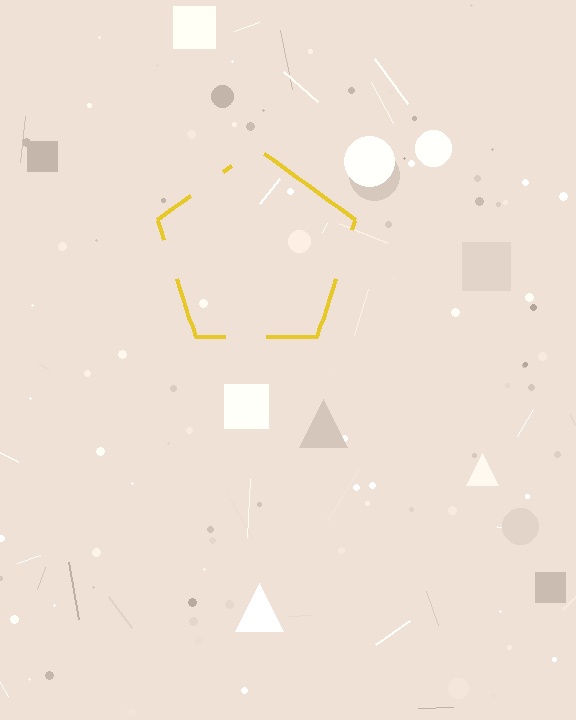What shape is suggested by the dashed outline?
The dashed outline suggests a pentagon.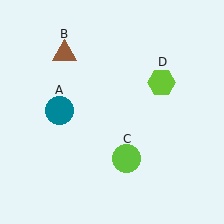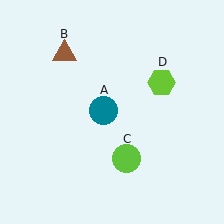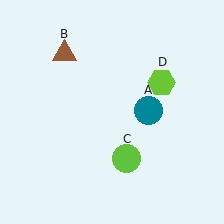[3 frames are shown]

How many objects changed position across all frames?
1 object changed position: teal circle (object A).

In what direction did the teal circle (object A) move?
The teal circle (object A) moved right.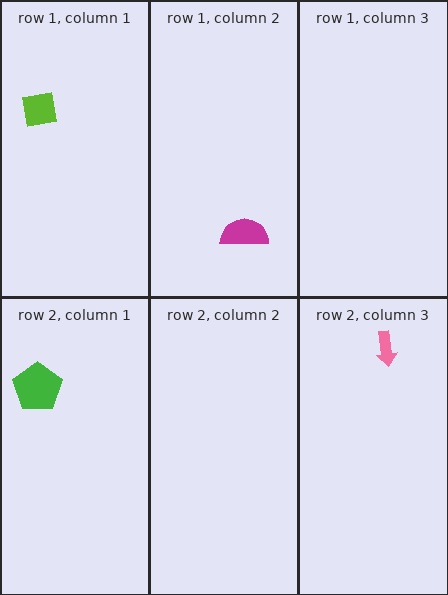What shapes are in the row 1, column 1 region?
The lime square.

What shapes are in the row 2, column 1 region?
The green pentagon.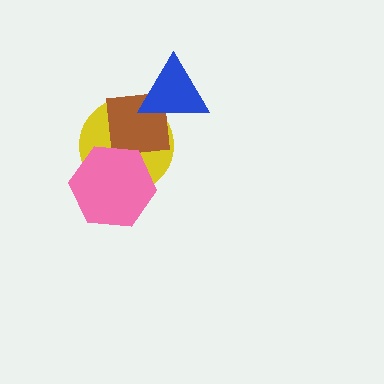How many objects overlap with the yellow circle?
3 objects overlap with the yellow circle.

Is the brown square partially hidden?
Yes, it is partially covered by another shape.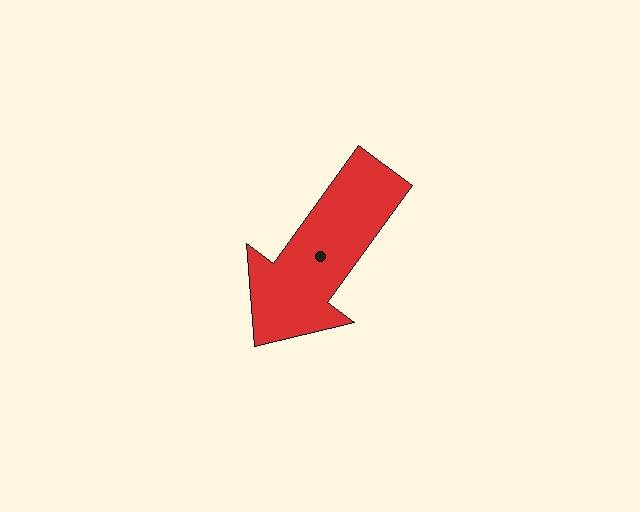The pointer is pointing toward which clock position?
Roughly 7 o'clock.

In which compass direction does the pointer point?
Southwest.